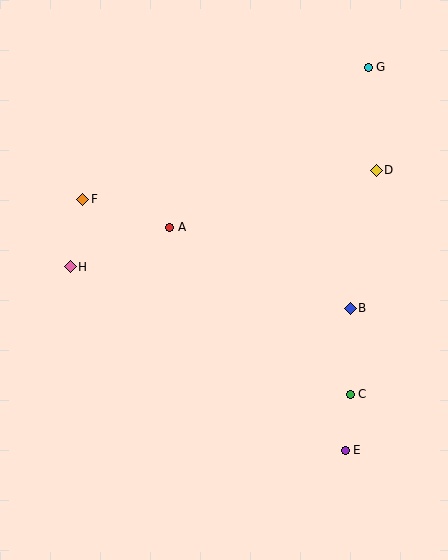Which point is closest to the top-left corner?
Point F is closest to the top-left corner.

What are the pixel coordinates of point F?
Point F is at (83, 199).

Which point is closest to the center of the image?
Point A at (170, 227) is closest to the center.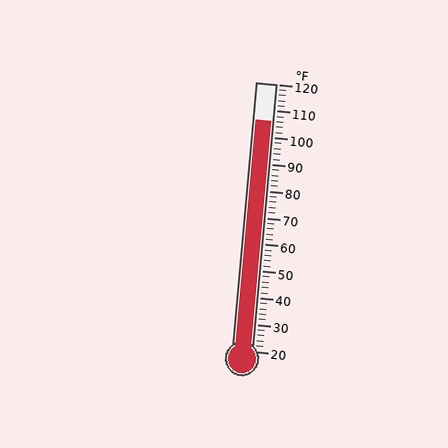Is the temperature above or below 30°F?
The temperature is above 30°F.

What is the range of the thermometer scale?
The thermometer scale ranges from 20°F to 120°F.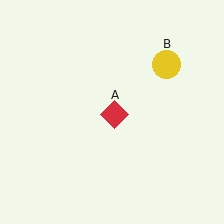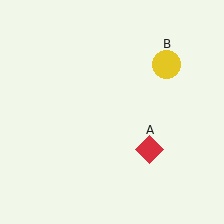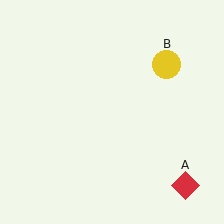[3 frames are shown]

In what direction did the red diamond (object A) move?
The red diamond (object A) moved down and to the right.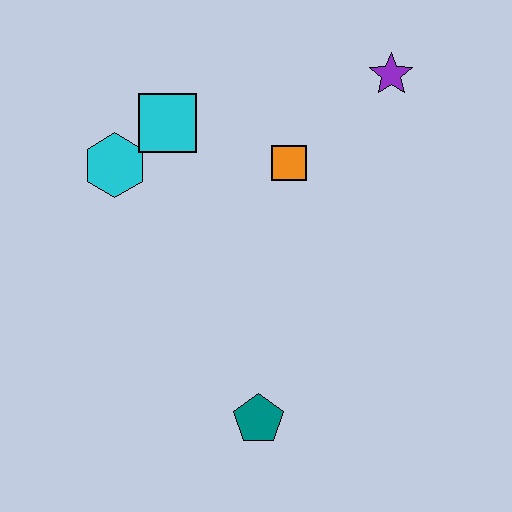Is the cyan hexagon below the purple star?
Yes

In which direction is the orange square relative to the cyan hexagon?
The orange square is to the right of the cyan hexagon.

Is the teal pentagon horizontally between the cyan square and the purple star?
Yes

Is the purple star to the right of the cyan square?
Yes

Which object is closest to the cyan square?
The cyan hexagon is closest to the cyan square.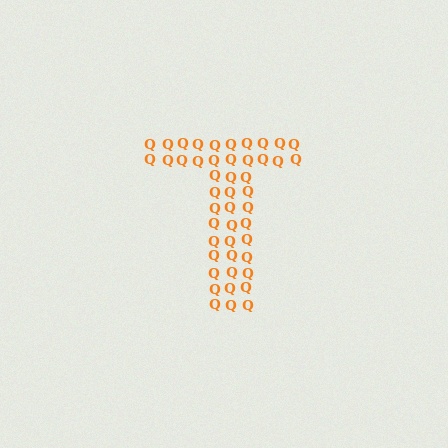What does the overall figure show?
The overall figure shows the letter T.